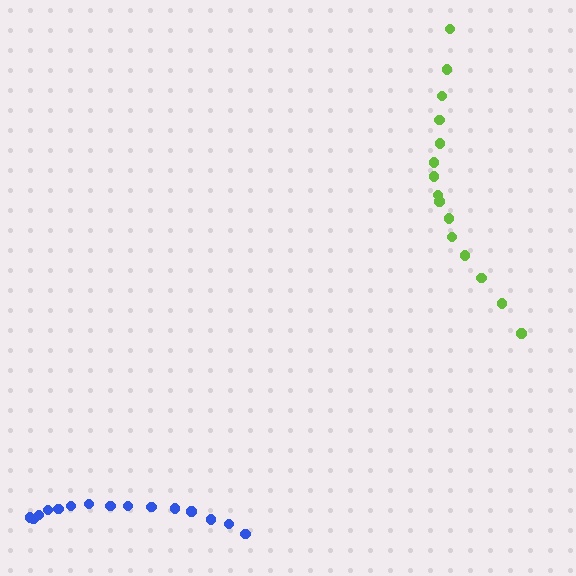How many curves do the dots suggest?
There are 2 distinct paths.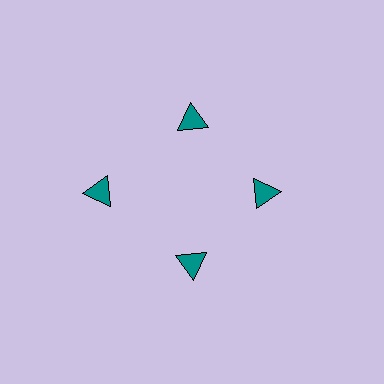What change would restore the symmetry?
The symmetry would be restored by moving it inward, back onto the ring so that all 4 triangles sit at equal angles and equal distance from the center.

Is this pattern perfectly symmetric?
No. The 4 teal triangles are arranged in a ring, but one element near the 9 o'clock position is pushed outward from the center, breaking the 4-fold rotational symmetry.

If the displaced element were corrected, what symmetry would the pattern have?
It would have 4-fold rotational symmetry — the pattern would map onto itself every 90 degrees.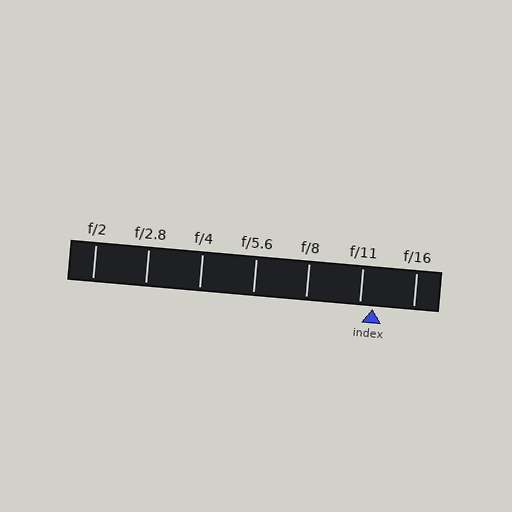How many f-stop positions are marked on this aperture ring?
There are 7 f-stop positions marked.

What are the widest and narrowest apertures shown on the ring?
The widest aperture shown is f/2 and the narrowest is f/16.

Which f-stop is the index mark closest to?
The index mark is closest to f/11.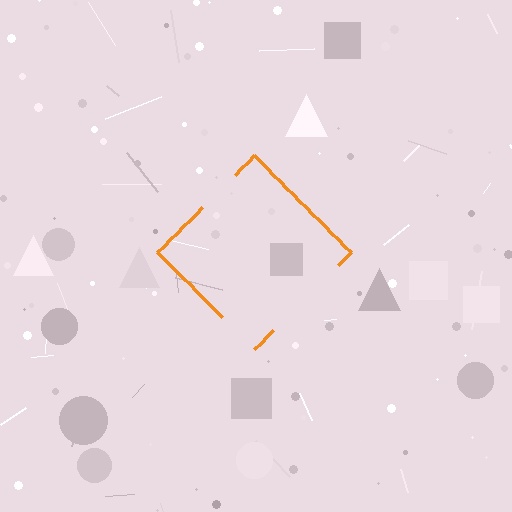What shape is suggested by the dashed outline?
The dashed outline suggests a diamond.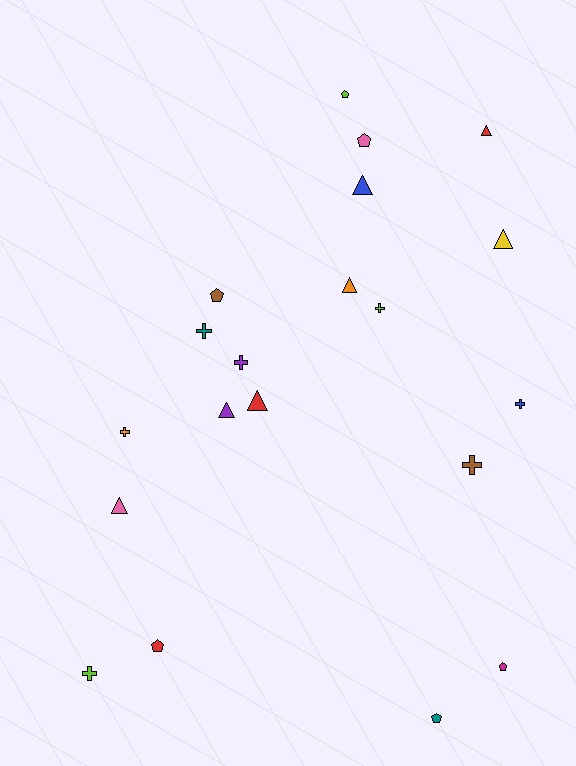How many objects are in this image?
There are 20 objects.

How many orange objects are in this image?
There are 2 orange objects.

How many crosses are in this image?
There are 7 crosses.